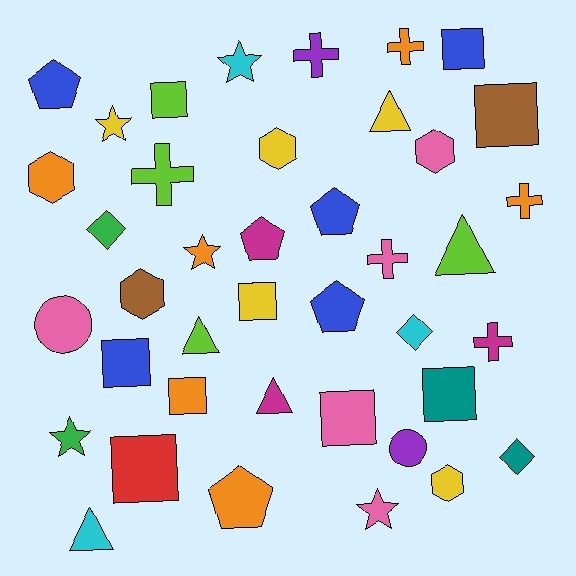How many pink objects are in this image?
There are 5 pink objects.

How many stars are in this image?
There are 5 stars.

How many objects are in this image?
There are 40 objects.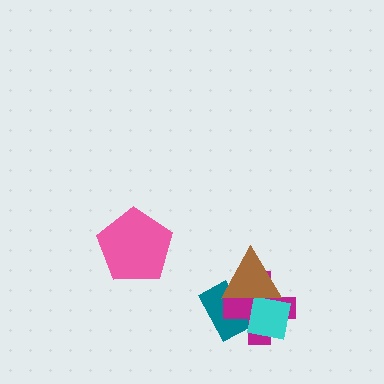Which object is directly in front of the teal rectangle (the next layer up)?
The magenta cross is directly in front of the teal rectangle.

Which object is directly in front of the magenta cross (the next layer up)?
The cyan square is directly in front of the magenta cross.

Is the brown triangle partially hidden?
No, no other shape covers it.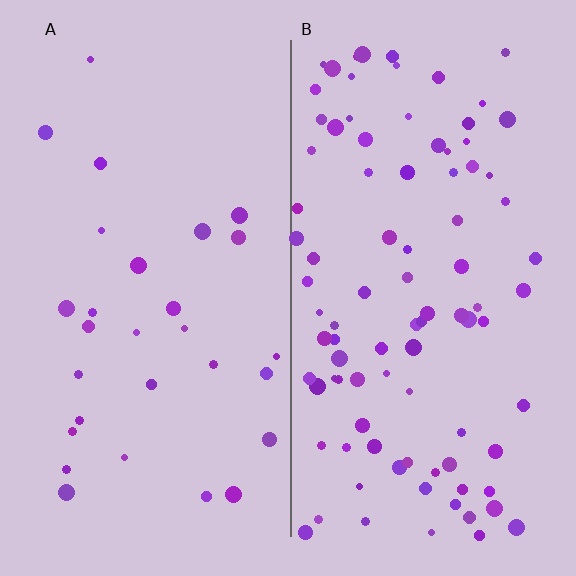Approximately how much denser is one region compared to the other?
Approximately 3.3× — region B over region A.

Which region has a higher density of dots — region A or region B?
B (the right).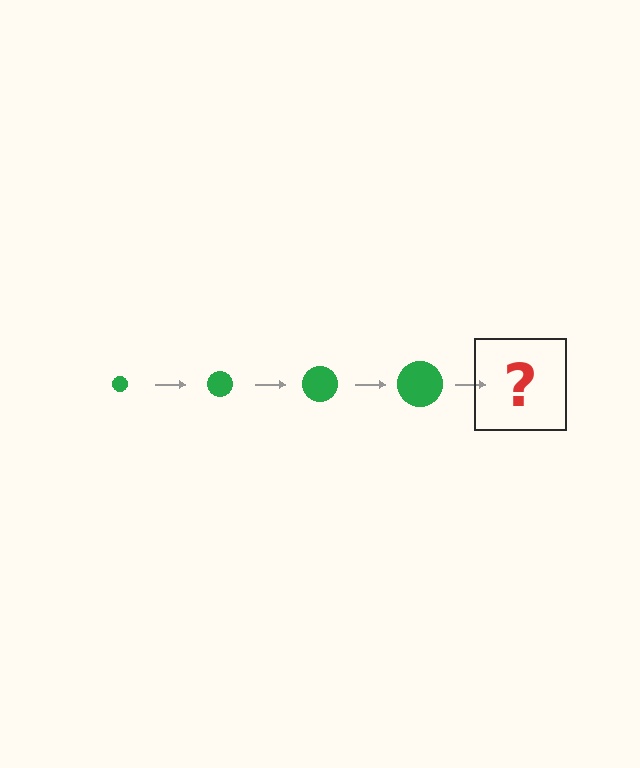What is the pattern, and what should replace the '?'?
The pattern is that the circle gets progressively larger each step. The '?' should be a green circle, larger than the previous one.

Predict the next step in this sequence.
The next step is a green circle, larger than the previous one.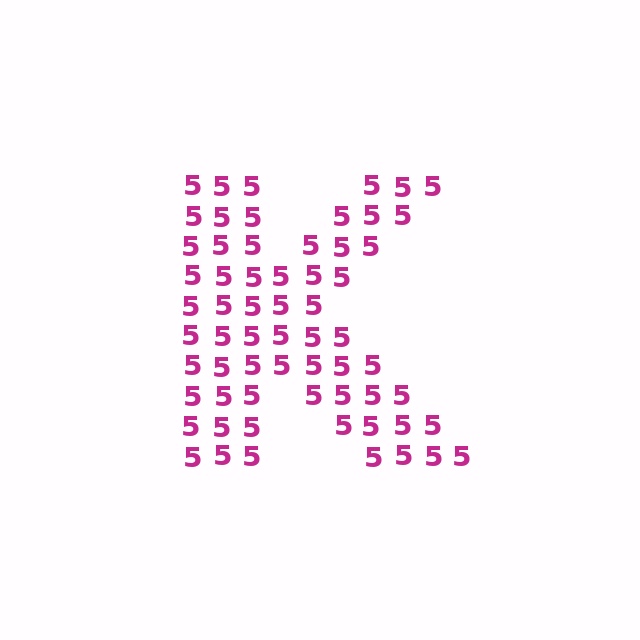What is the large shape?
The large shape is the letter K.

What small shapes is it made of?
It is made of small digit 5's.